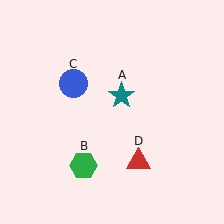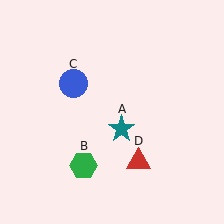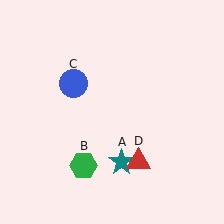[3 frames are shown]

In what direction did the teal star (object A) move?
The teal star (object A) moved down.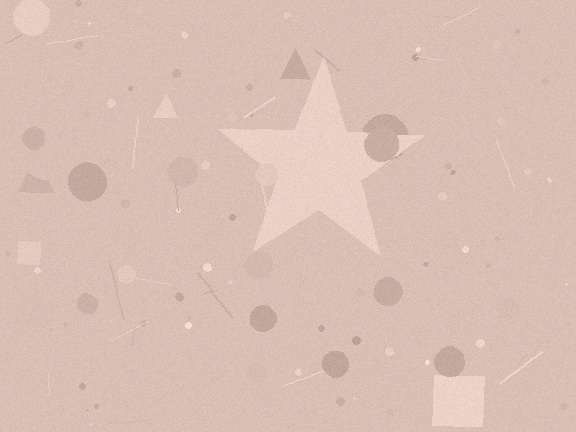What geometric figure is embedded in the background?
A star is embedded in the background.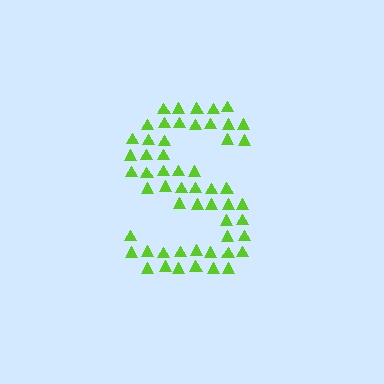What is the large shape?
The large shape is the letter S.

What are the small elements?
The small elements are triangles.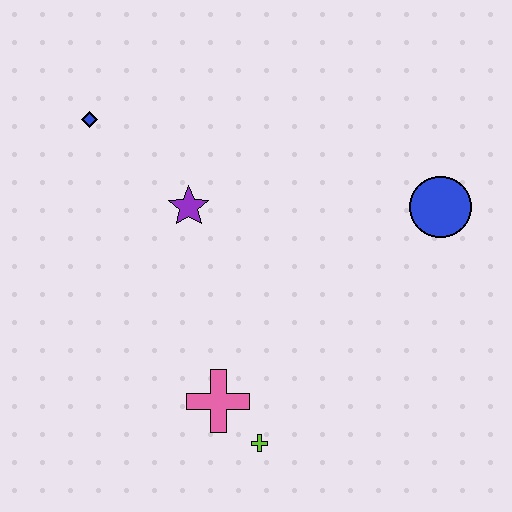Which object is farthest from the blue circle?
The blue diamond is farthest from the blue circle.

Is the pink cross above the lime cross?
Yes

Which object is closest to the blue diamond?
The purple star is closest to the blue diamond.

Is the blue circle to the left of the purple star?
No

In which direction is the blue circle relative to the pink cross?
The blue circle is to the right of the pink cross.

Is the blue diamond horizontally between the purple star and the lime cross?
No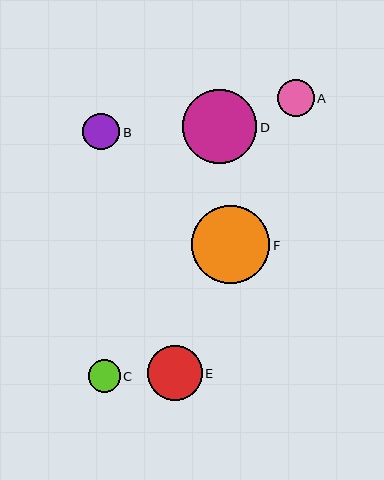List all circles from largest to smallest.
From largest to smallest: F, D, E, A, B, C.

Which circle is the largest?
Circle F is the largest with a size of approximately 79 pixels.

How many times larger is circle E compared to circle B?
Circle E is approximately 1.5 times the size of circle B.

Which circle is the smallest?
Circle C is the smallest with a size of approximately 32 pixels.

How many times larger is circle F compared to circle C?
Circle F is approximately 2.4 times the size of circle C.